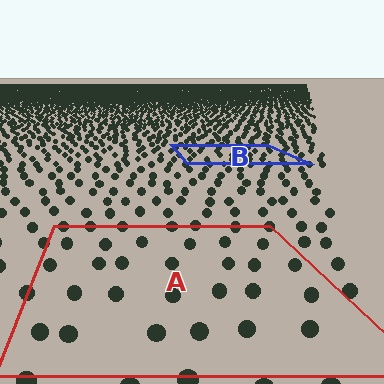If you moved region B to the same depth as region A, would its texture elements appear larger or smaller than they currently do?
They would appear larger. At a closer depth, the same texture elements are projected at a bigger on-screen size.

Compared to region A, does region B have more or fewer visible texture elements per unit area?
Region B has more texture elements per unit area — they are packed more densely because it is farther away.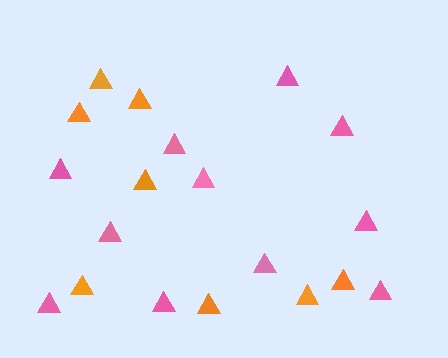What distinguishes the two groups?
There are 2 groups: one group of orange triangles (8) and one group of pink triangles (11).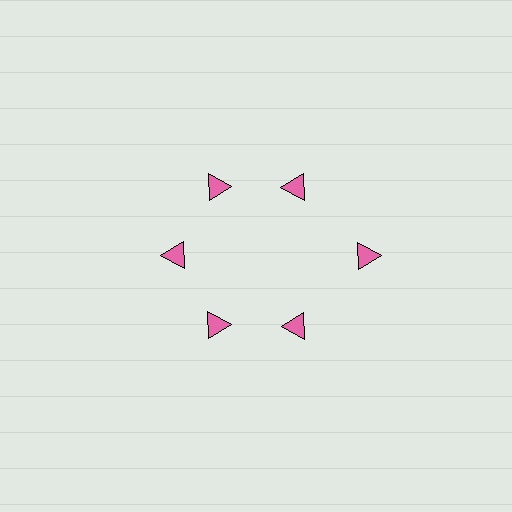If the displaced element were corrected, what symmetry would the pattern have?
It would have 6-fold rotational symmetry — the pattern would map onto itself every 60 degrees.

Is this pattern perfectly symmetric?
No. The 6 pink triangles are arranged in a ring, but one element near the 3 o'clock position is pushed outward from the center, breaking the 6-fold rotational symmetry.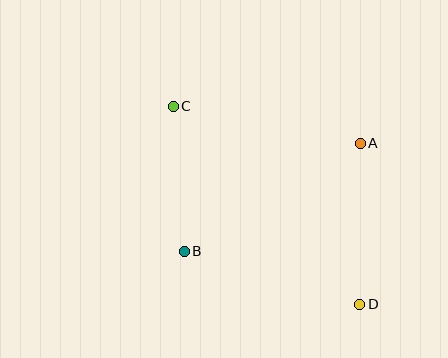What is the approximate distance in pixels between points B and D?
The distance between B and D is approximately 183 pixels.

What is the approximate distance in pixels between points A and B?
The distance between A and B is approximately 207 pixels.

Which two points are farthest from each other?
Points C and D are farthest from each other.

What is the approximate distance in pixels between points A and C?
The distance between A and C is approximately 191 pixels.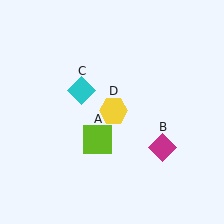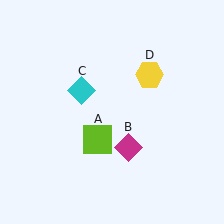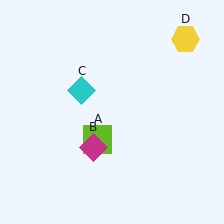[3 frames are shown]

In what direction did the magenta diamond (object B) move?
The magenta diamond (object B) moved left.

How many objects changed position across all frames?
2 objects changed position: magenta diamond (object B), yellow hexagon (object D).